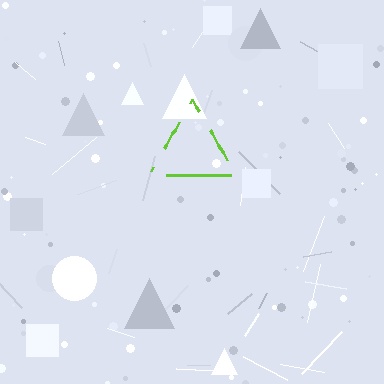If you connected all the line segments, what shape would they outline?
They would outline a triangle.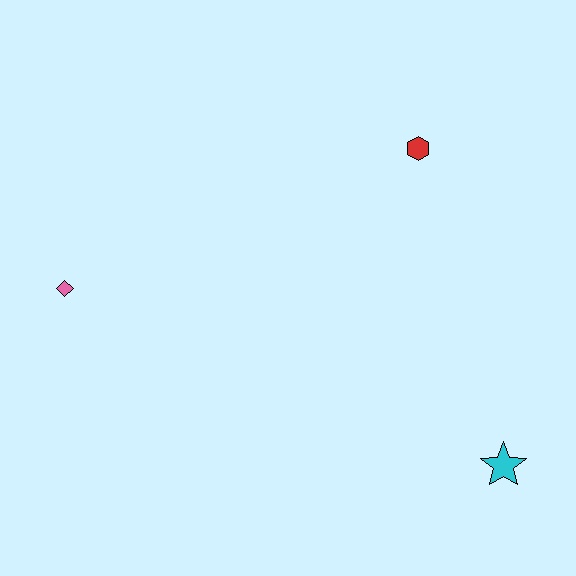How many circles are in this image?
There are no circles.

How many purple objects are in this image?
There are no purple objects.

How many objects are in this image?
There are 3 objects.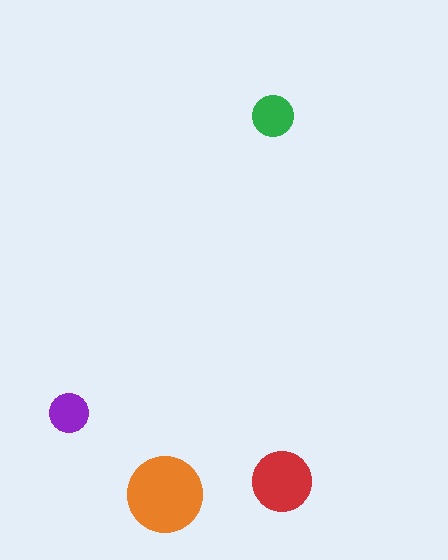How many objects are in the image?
There are 4 objects in the image.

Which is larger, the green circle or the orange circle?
The orange one.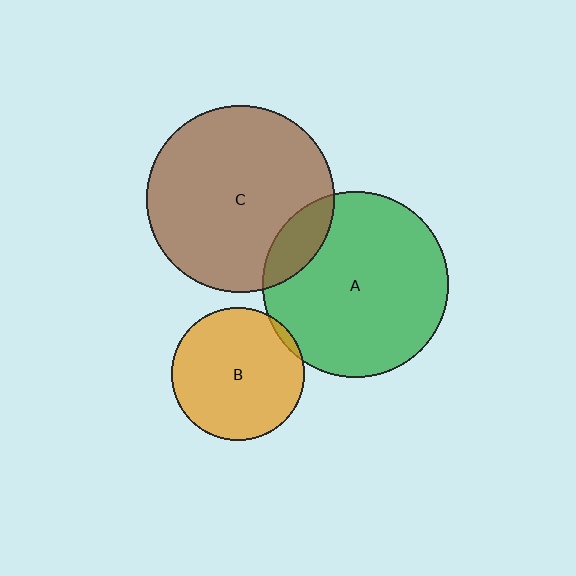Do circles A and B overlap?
Yes.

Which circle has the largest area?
Circle C (brown).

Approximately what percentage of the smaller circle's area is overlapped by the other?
Approximately 5%.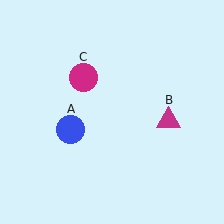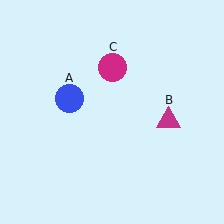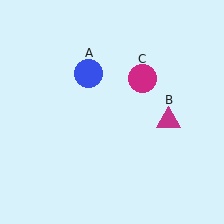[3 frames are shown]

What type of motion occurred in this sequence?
The blue circle (object A), magenta circle (object C) rotated clockwise around the center of the scene.